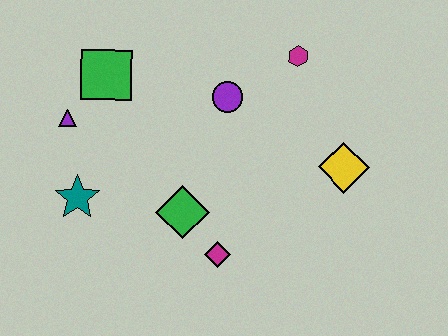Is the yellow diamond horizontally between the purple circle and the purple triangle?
No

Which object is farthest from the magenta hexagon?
The teal star is farthest from the magenta hexagon.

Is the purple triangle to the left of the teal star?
Yes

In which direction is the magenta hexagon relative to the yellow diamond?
The magenta hexagon is above the yellow diamond.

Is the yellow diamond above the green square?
No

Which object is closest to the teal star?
The purple triangle is closest to the teal star.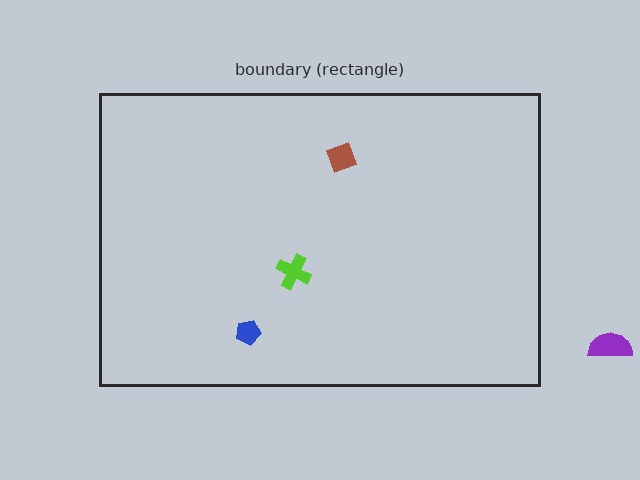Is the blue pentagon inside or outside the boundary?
Inside.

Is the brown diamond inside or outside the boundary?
Inside.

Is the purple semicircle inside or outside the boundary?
Outside.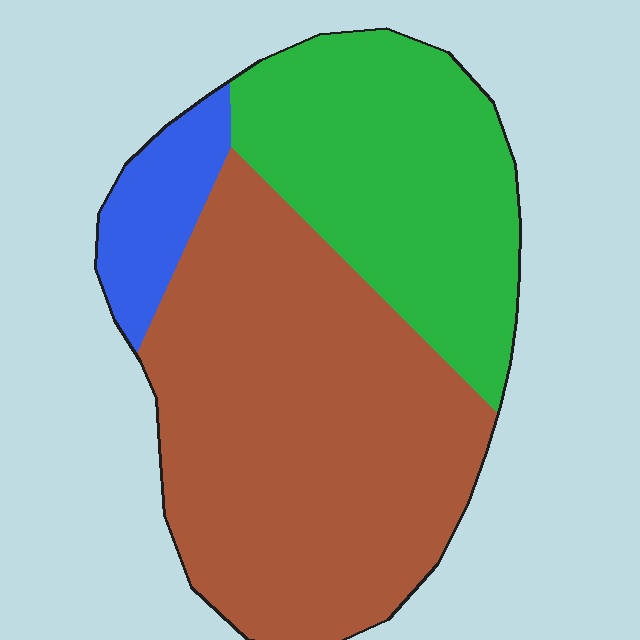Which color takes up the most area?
Brown, at roughly 55%.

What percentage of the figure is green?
Green takes up about one third (1/3) of the figure.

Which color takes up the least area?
Blue, at roughly 10%.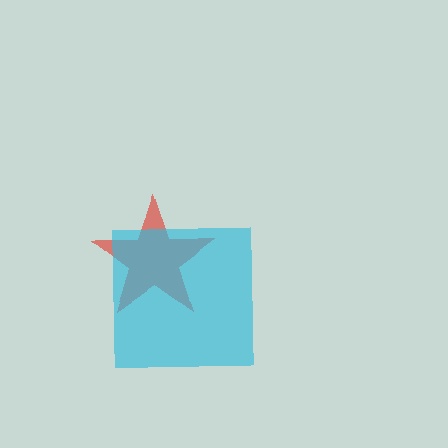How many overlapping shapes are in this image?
There are 2 overlapping shapes in the image.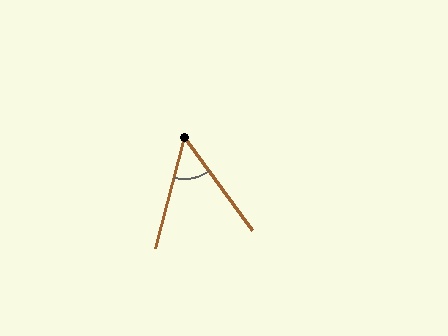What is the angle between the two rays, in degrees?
Approximately 50 degrees.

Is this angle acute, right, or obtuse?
It is acute.